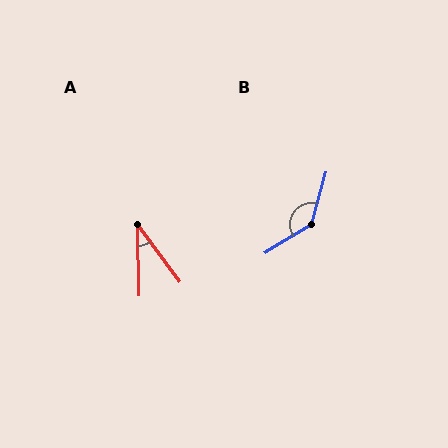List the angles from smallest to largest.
A (35°), B (137°).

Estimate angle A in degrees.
Approximately 35 degrees.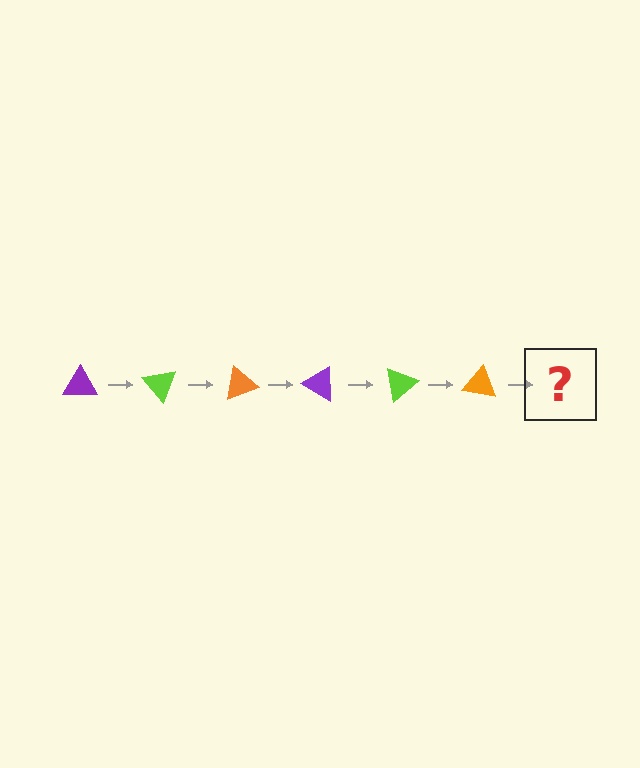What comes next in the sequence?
The next element should be a purple triangle, rotated 300 degrees from the start.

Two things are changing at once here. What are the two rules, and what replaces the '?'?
The two rules are that it rotates 50 degrees each step and the color cycles through purple, lime, and orange. The '?' should be a purple triangle, rotated 300 degrees from the start.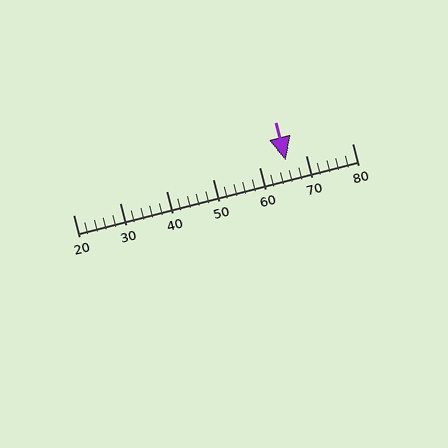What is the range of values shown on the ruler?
The ruler shows values from 20 to 80.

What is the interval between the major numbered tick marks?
The major tick marks are spaced 10 units apart.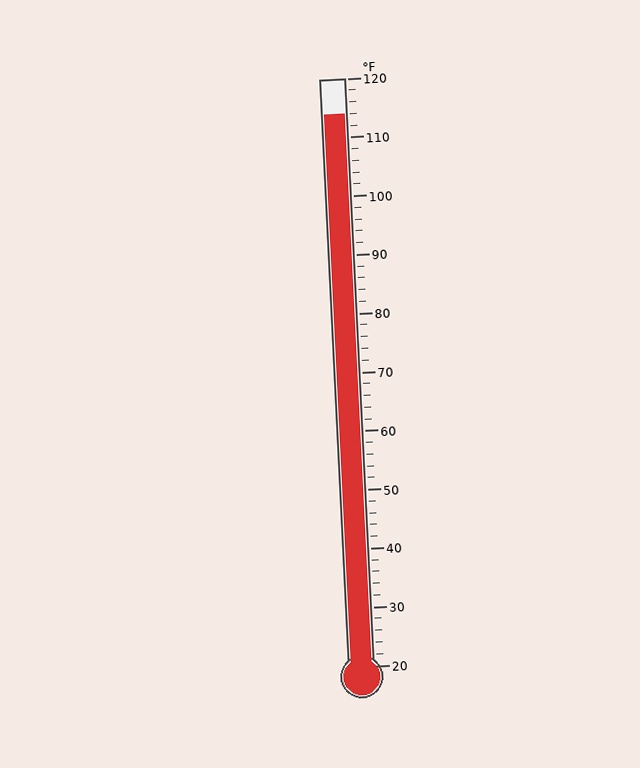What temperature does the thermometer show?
The thermometer shows approximately 114°F.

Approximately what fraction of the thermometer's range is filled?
The thermometer is filled to approximately 95% of its range.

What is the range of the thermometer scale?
The thermometer scale ranges from 20°F to 120°F.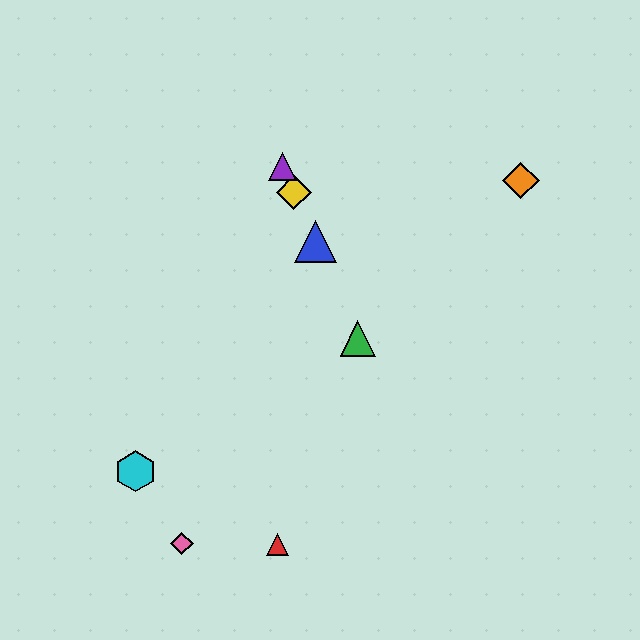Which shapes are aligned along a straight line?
The blue triangle, the green triangle, the yellow diamond, the purple triangle are aligned along a straight line.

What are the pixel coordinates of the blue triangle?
The blue triangle is at (315, 241).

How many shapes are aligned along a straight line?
4 shapes (the blue triangle, the green triangle, the yellow diamond, the purple triangle) are aligned along a straight line.